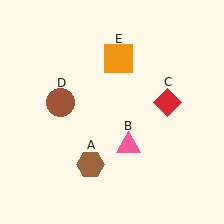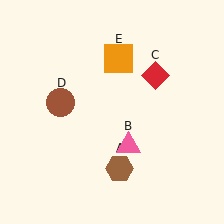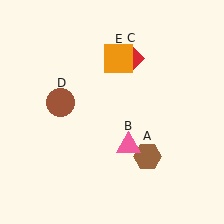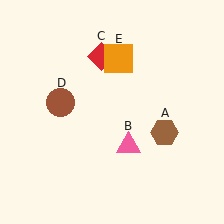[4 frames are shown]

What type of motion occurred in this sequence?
The brown hexagon (object A), red diamond (object C) rotated counterclockwise around the center of the scene.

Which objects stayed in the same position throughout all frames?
Pink triangle (object B) and brown circle (object D) and orange square (object E) remained stationary.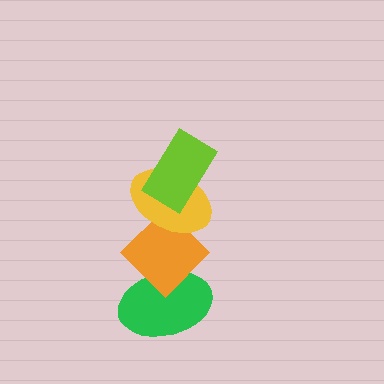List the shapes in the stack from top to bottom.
From top to bottom: the lime rectangle, the yellow ellipse, the orange diamond, the green ellipse.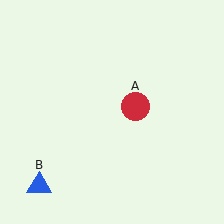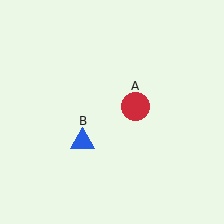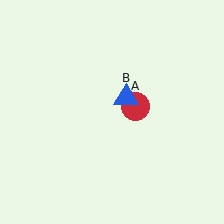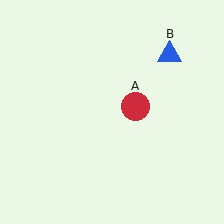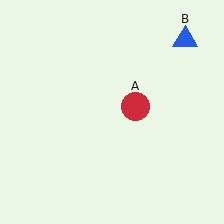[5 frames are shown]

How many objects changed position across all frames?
1 object changed position: blue triangle (object B).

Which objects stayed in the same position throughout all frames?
Red circle (object A) remained stationary.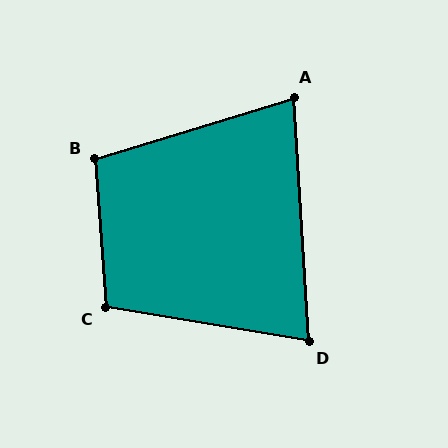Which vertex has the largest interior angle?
C, at approximately 104 degrees.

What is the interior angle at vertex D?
Approximately 77 degrees (acute).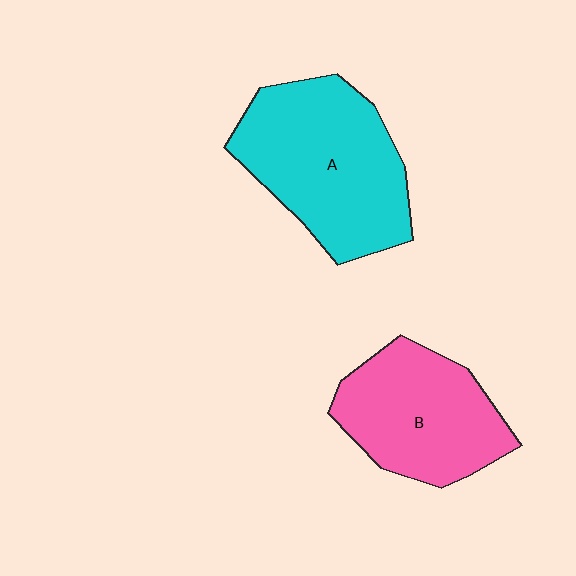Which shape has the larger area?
Shape A (cyan).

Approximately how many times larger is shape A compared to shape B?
Approximately 1.3 times.